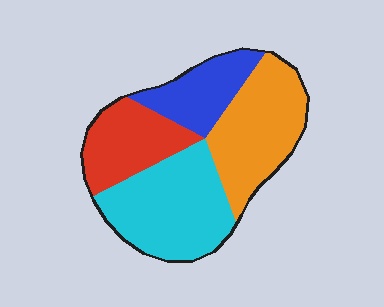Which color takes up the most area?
Cyan, at roughly 35%.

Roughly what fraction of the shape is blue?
Blue covers around 15% of the shape.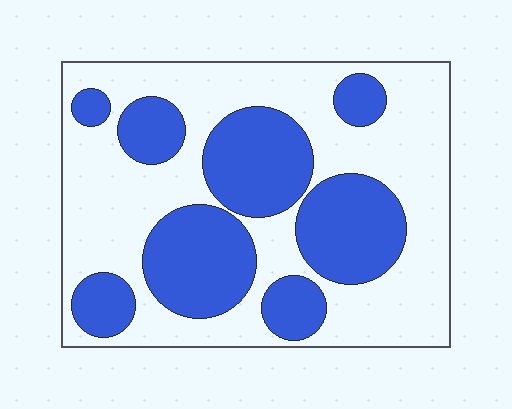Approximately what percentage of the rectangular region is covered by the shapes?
Approximately 40%.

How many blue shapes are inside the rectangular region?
8.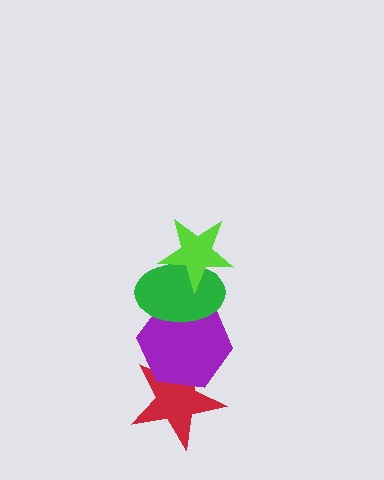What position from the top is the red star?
The red star is 4th from the top.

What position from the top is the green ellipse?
The green ellipse is 2nd from the top.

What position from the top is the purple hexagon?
The purple hexagon is 3rd from the top.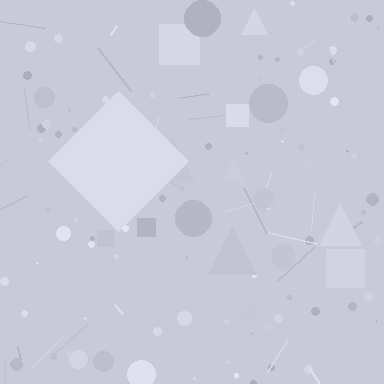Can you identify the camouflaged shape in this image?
The camouflaged shape is a diamond.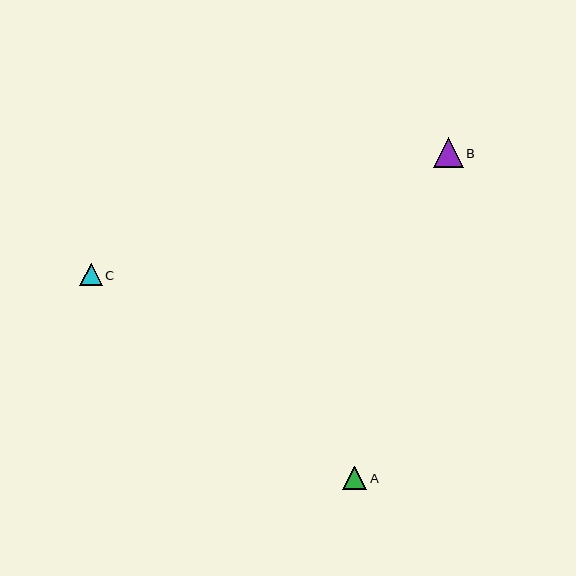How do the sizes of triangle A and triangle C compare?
Triangle A and triangle C are approximately the same size.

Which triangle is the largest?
Triangle B is the largest with a size of approximately 30 pixels.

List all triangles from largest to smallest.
From largest to smallest: B, A, C.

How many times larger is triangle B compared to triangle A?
Triangle B is approximately 1.3 times the size of triangle A.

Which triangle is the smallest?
Triangle C is the smallest with a size of approximately 23 pixels.